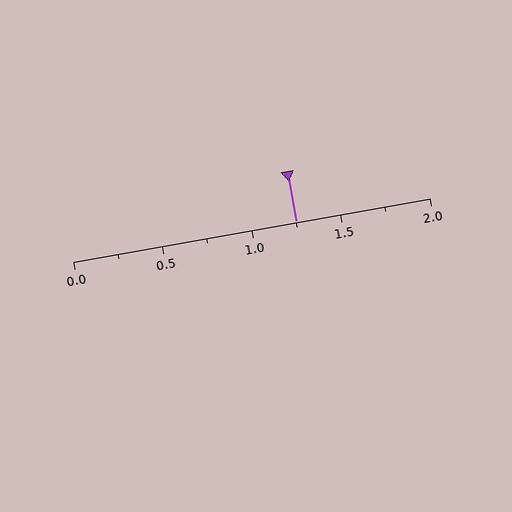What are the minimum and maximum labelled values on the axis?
The axis runs from 0.0 to 2.0.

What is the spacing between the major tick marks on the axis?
The major ticks are spaced 0.5 apart.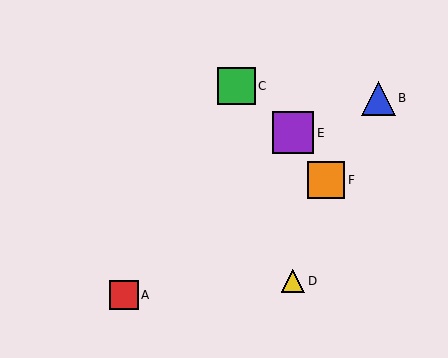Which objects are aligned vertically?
Objects D, E are aligned vertically.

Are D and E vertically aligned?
Yes, both are at x≈293.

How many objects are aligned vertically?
2 objects (D, E) are aligned vertically.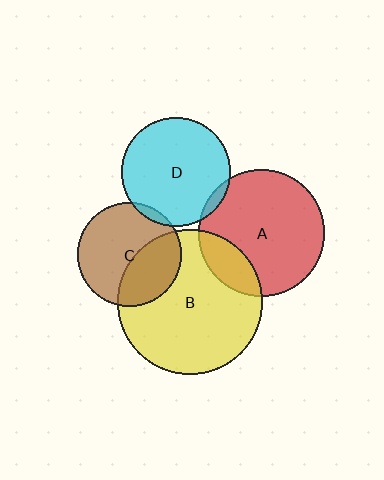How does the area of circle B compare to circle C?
Approximately 1.9 times.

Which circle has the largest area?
Circle B (yellow).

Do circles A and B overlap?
Yes.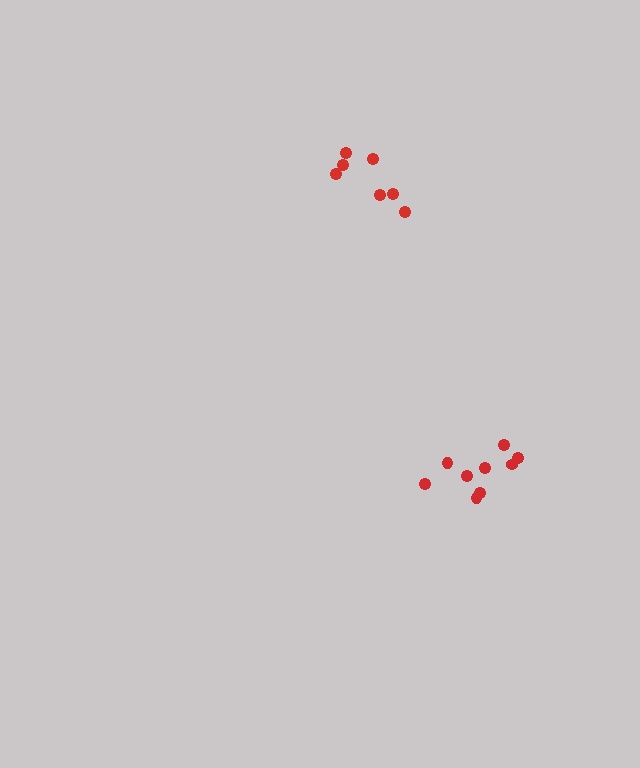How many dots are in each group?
Group 1: 7 dots, Group 2: 9 dots (16 total).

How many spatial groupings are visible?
There are 2 spatial groupings.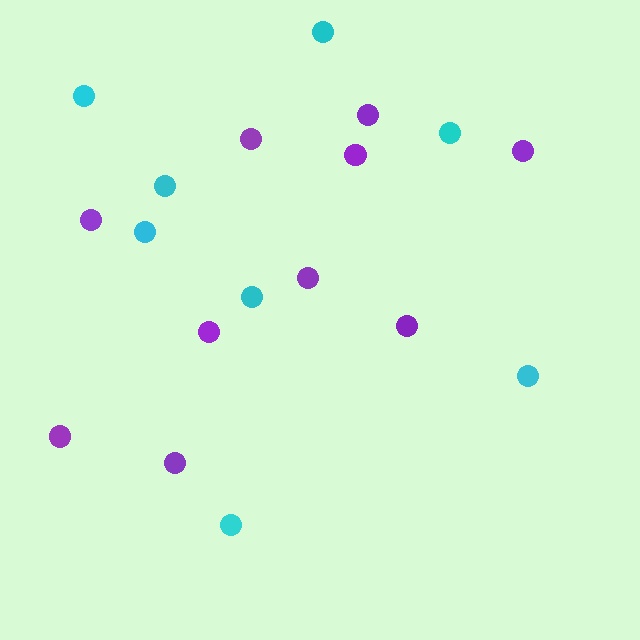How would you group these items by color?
There are 2 groups: one group of cyan circles (8) and one group of purple circles (10).